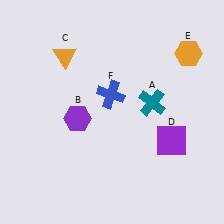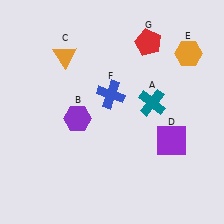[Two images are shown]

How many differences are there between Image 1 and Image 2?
There is 1 difference between the two images.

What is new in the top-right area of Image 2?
A red pentagon (G) was added in the top-right area of Image 2.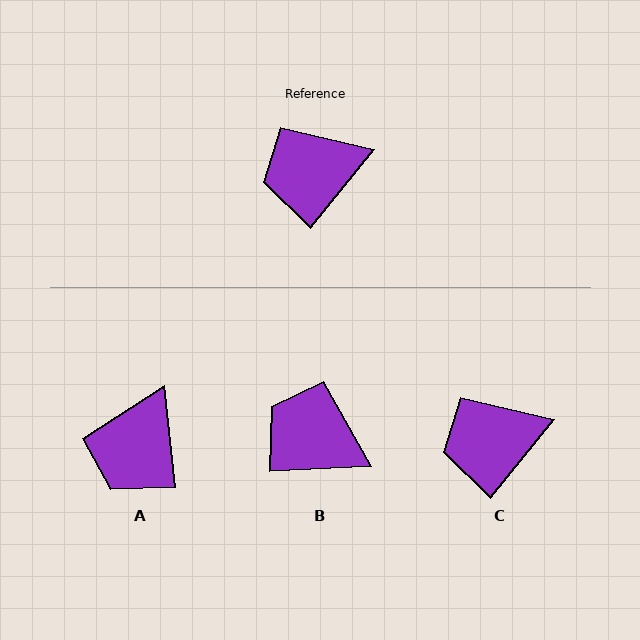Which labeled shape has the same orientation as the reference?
C.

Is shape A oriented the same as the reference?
No, it is off by about 46 degrees.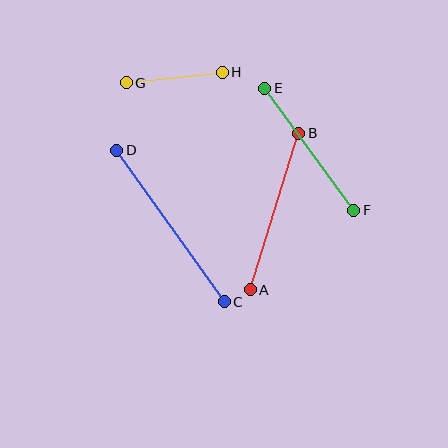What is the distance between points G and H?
The distance is approximately 96 pixels.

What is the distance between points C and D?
The distance is approximately 186 pixels.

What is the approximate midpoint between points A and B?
The midpoint is at approximately (274, 211) pixels.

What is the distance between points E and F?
The distance is approximately 151 pixels.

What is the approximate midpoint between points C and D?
The midpoint is at approximately (170, 226) pixels.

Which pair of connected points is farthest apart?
Points C and D are farthest apart.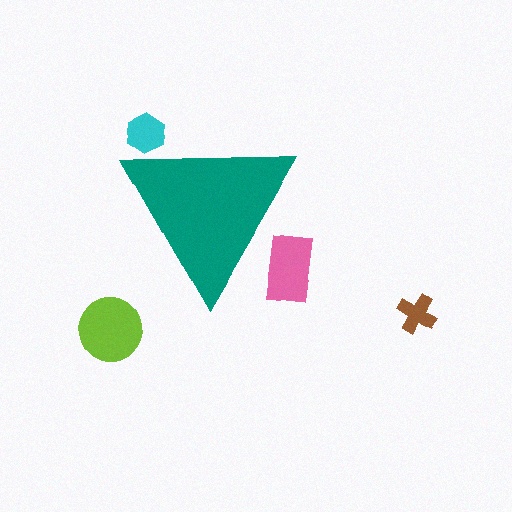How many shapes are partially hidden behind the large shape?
2 shapes are partially hidden.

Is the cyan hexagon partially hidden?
Yes, the cyan hexagon is partially hidden behind the teal triangle.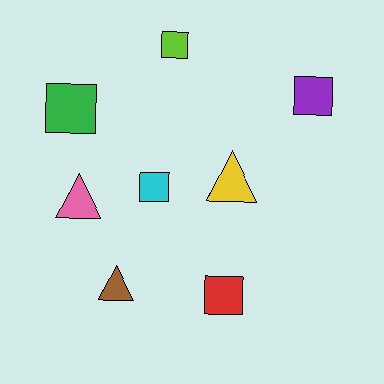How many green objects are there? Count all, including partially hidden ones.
There is 1 green object.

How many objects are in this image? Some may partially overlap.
There are 8 objects.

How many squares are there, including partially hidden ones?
There are 5 squares.